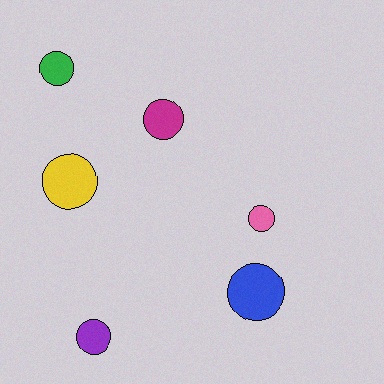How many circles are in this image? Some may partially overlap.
There are 6 circles.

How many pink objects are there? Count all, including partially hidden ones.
There is 1 pink object.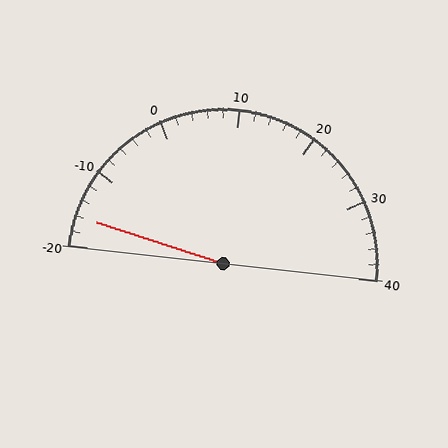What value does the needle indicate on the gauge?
The needle indicates approximately -16.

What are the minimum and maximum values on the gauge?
The gauge ranges from -20 to 40.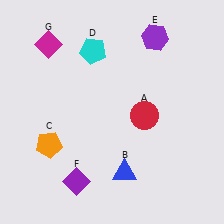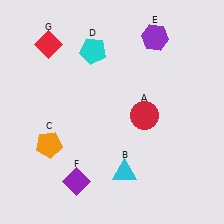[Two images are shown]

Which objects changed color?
B changed from blue to cyan. G changed from magenta to red.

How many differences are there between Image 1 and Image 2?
There are 2 differences between the two images.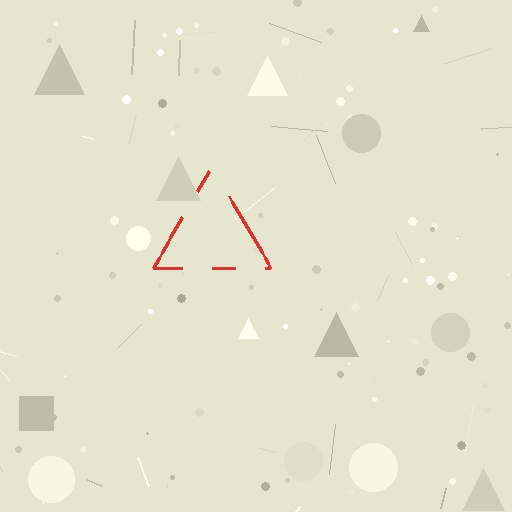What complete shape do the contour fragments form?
The contour fragments form a triangle.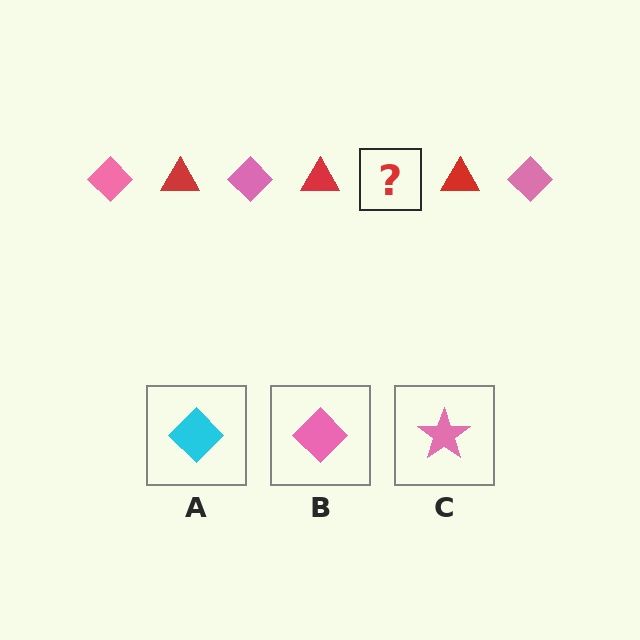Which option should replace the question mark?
Option B.